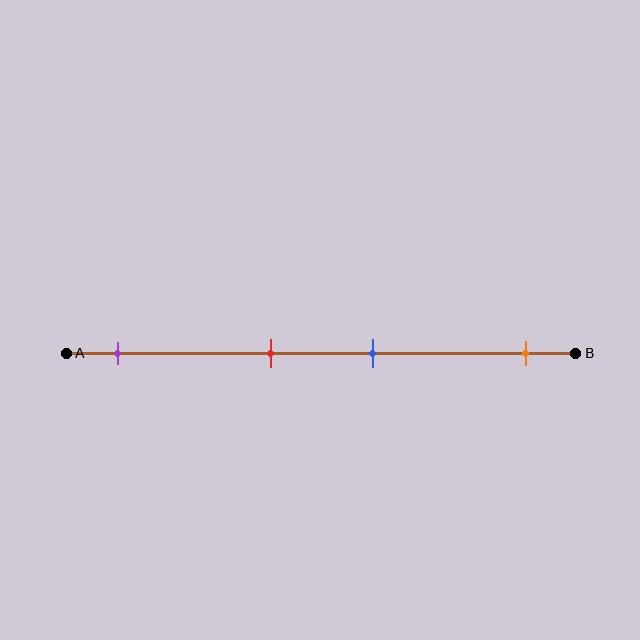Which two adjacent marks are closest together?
The red and blue marks are the closest adjacent pair.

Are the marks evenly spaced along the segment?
No, the marks are not evenly spaced.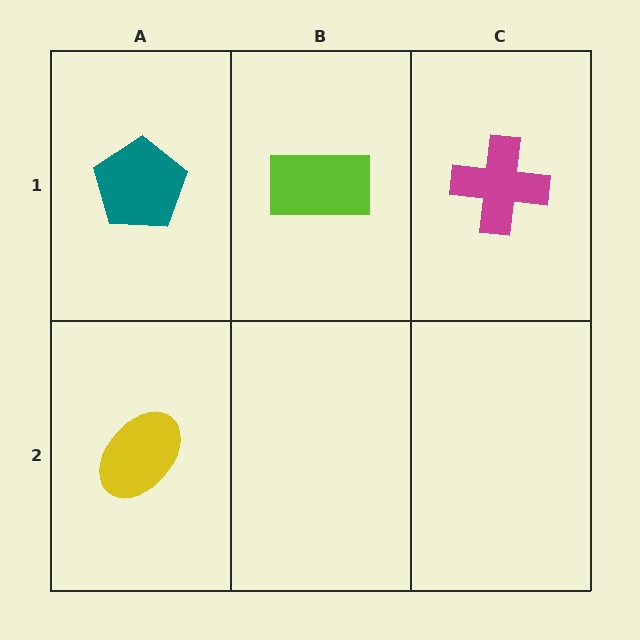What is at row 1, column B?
A lime rectangle.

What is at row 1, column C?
A magenta cross.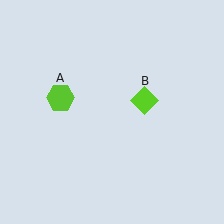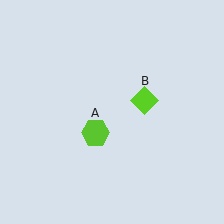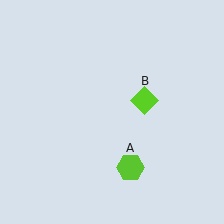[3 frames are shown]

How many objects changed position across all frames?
1 object changed position: lime hexagon (object A).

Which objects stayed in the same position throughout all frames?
Lime diamond (object B) remained stationary.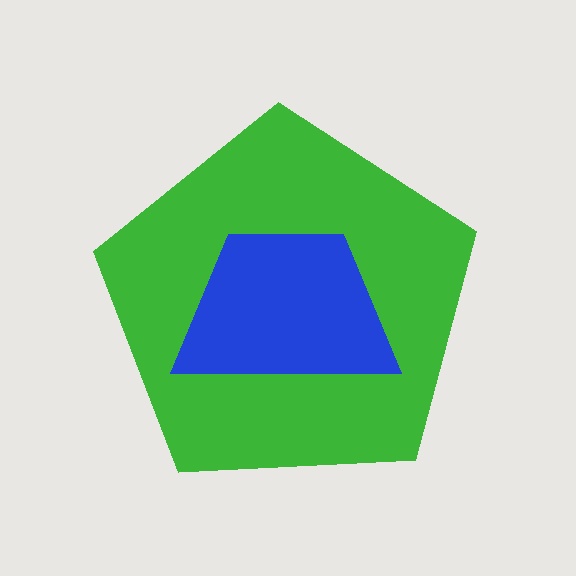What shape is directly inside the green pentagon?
The blue trapezoid.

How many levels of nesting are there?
2.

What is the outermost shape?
The green pentagon.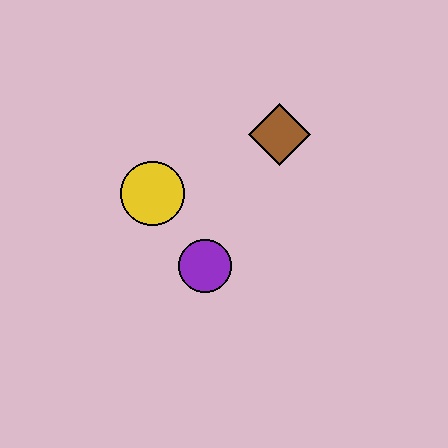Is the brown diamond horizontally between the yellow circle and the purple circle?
No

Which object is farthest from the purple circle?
The brown diamond is farthest from the purple circle.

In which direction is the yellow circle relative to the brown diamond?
The yellow circle is to the left of the brown diamond.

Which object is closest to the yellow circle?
The purple circle is closest to the yellow circle.